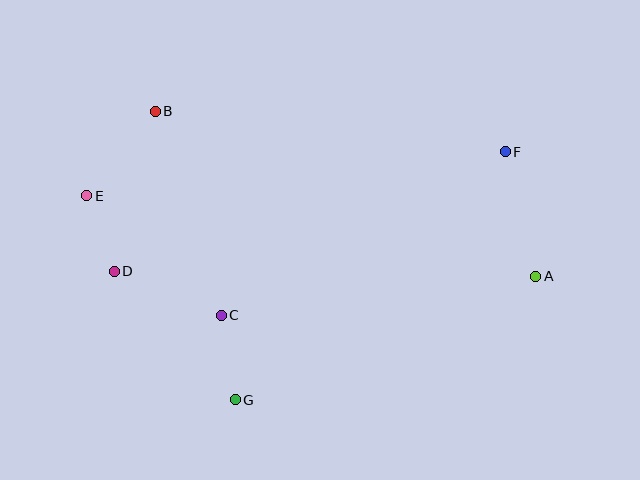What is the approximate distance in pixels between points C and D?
The distance between C and D is approximately 116 pixels.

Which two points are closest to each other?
Points D and E are closest to each other.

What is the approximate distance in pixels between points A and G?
The distance between A and G is approximately 325 pixels.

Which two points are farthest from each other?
Points A and E are farthest from each other.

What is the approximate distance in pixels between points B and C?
The distance between B and C is approximately 214 pixels.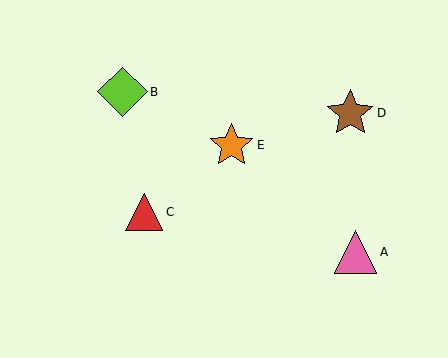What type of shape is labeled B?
Shape B is a lime diamond.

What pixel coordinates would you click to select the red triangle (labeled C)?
Click at (144, 212) to select the red triangle C.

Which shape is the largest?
The lime diamond (labeled B) is the largest.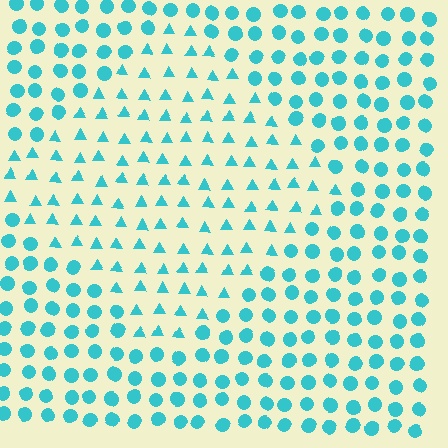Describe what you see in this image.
The image is filled with small cyan elements arranged in a uniform grid. A diamond-shaped region contains triangles, while the surrounding area contains circles. The boundary is defined purely by the change in element shape.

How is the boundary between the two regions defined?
The boundary is defined by a change in element shape: triangles inside vs. circles outside. All elements share the same color and spacing.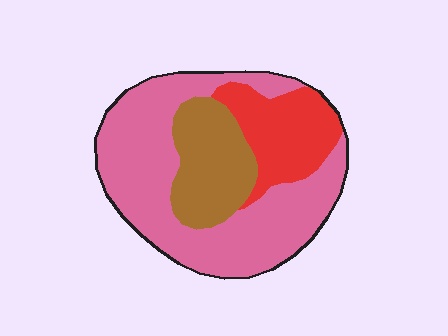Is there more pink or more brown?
Pink.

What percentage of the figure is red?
Red takes up about one fifth (1/5) of the figure.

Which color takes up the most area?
Pink, at roughly 60%.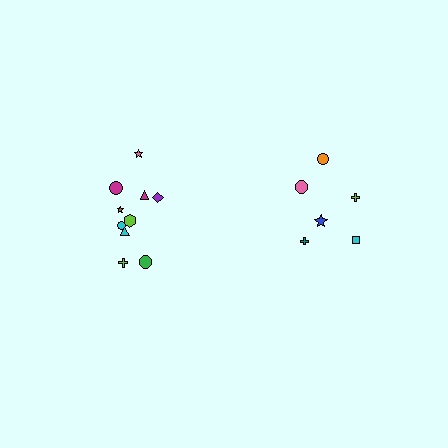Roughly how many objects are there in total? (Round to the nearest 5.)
Roughly 15 objects in total.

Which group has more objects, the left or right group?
The left group.